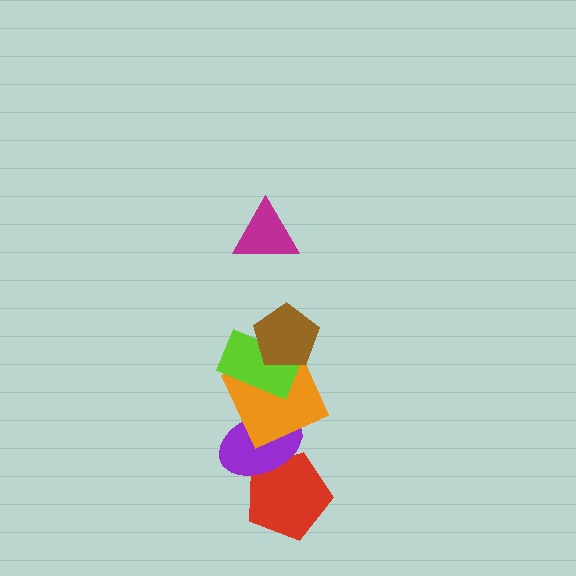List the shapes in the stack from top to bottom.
From top to bottom: the magenta triangle, the brown pentagon, the lime rectangle, the orange square, the purple ellipse, the red pentagon.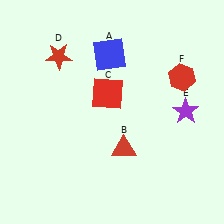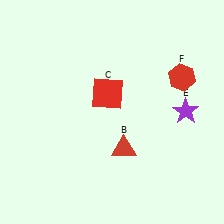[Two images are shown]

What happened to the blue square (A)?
The blue square (A) was removed in Image 2. It was in the top-left area of Image 1.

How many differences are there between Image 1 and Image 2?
There are 2 differences between the two images.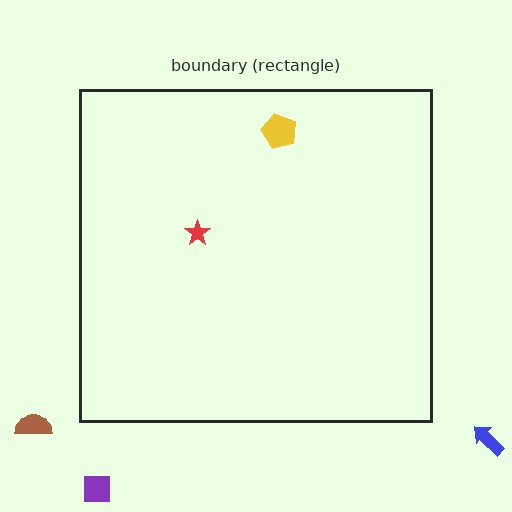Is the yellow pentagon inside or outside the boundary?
Inside.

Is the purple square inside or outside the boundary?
Outside.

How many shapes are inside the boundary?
2 inside, 3 outside.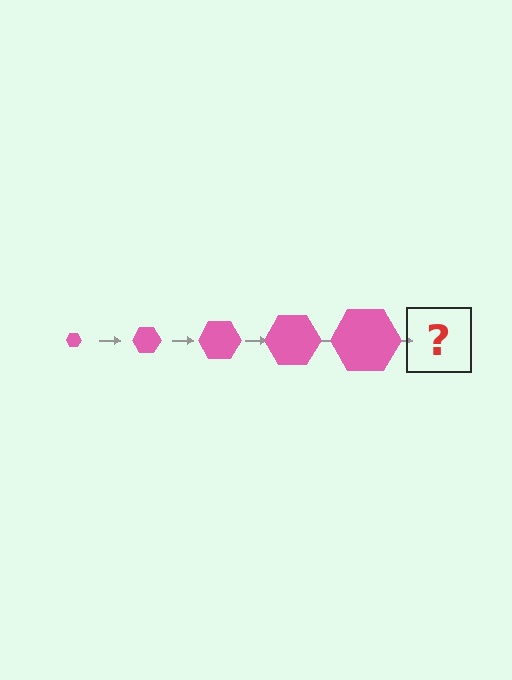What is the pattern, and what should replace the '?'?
The pattern is that the hexagon gets progressively larger each step. The '?' should be a pink hexagon, larger than the previous one.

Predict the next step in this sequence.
The next step is a pink hexagon, larger than the previous one.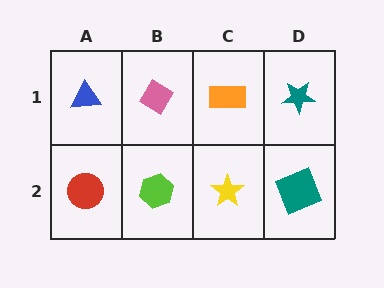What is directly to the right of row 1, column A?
A pink diamond.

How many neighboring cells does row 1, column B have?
3.